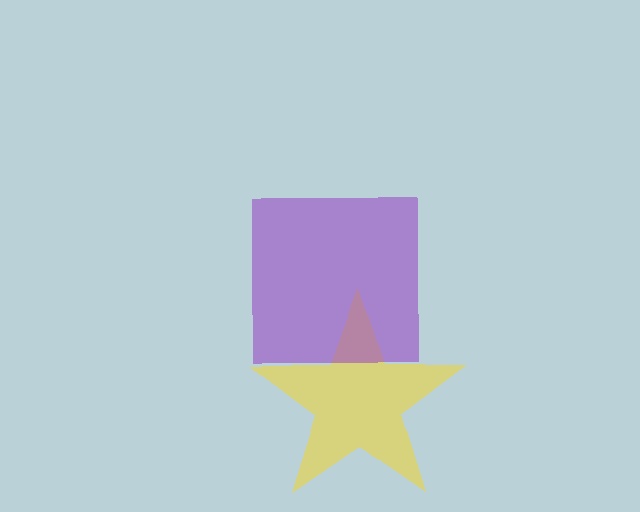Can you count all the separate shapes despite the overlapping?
Yes, there are 2 separate shapes.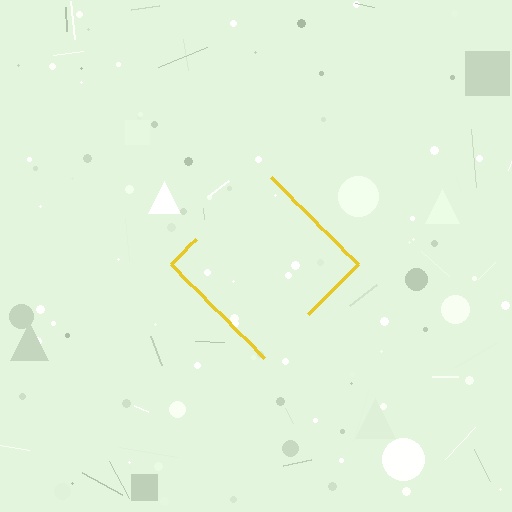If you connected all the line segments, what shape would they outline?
They would outline a diamond.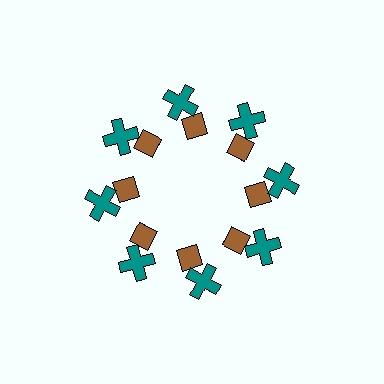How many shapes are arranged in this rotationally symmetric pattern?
There are 16 shapes, arranged in 8 groups of 2.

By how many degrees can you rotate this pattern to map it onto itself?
The pattern maps onto itself every 45 degrees of rotation.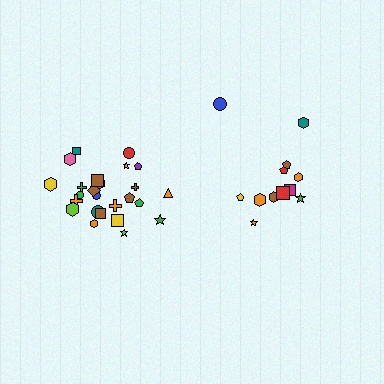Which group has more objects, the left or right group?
The left group.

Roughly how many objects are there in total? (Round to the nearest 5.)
Roughly 35 objects in total.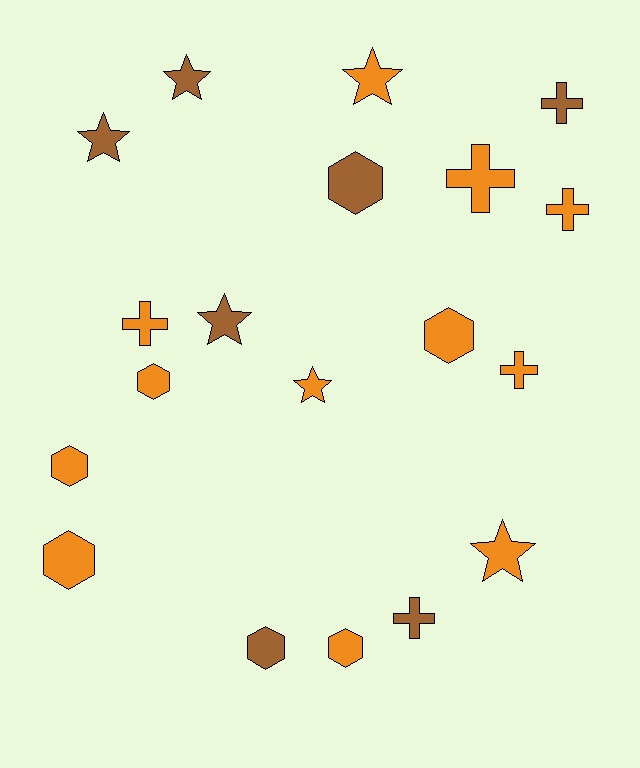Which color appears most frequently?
Orange, with 12 objects.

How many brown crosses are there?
There are 2 brown crosses.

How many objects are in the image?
There are 19 objects.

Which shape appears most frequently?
Hexagon, with 7 objects.